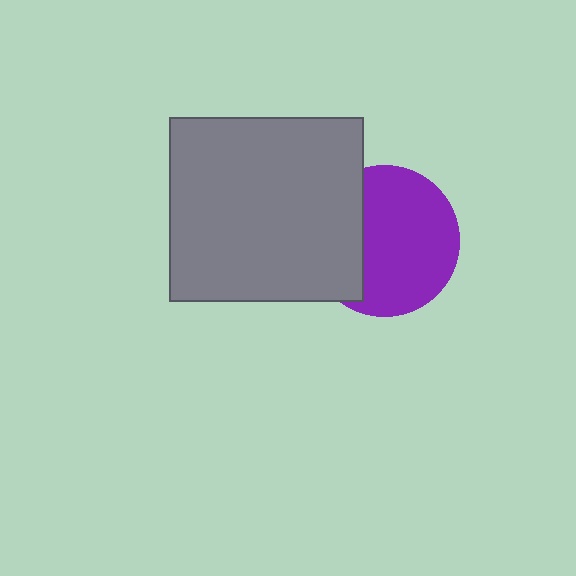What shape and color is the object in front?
The object in front is a gray rectangle.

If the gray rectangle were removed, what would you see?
You would see the complete purple circle.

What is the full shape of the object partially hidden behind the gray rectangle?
The partially hidden object is a purple circle.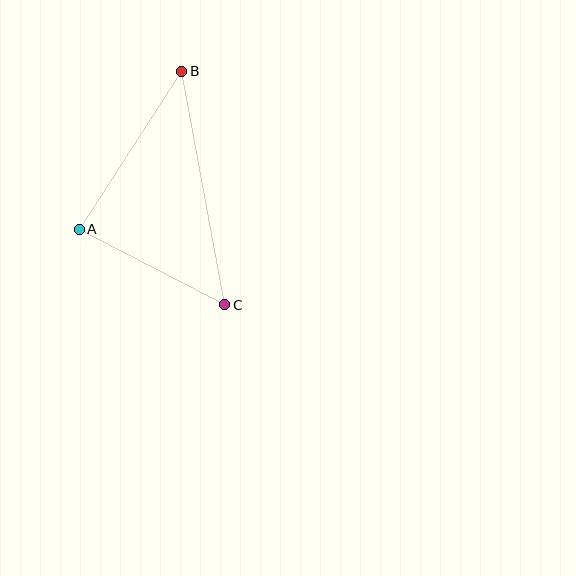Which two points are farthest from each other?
Points B and C are farthest from each other.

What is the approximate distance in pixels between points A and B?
The distance between A and B is approximately 188 pixels.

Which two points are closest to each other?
Points A and C are closest to each other.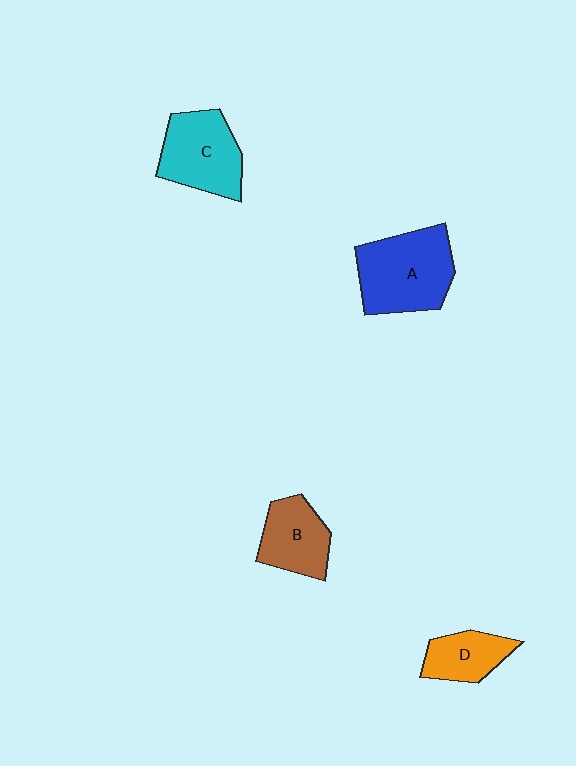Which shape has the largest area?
Shape A (blue).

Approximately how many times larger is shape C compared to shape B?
Approximately 1.3 times.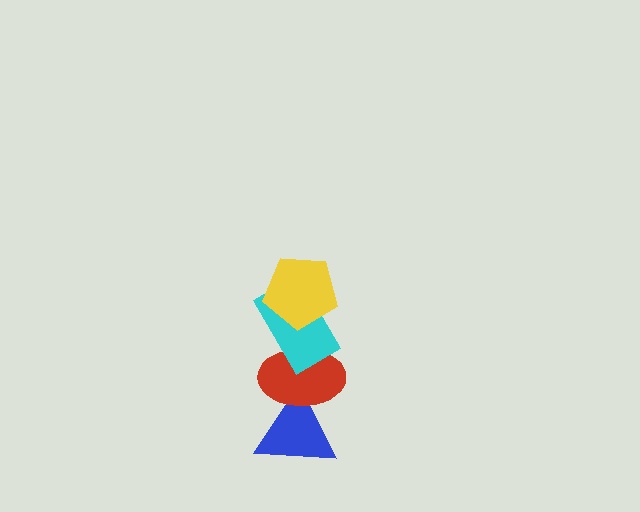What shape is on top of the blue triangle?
The red ellipse is on top of the blue triangle.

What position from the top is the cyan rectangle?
The cyan rectangle is 2nd from the top.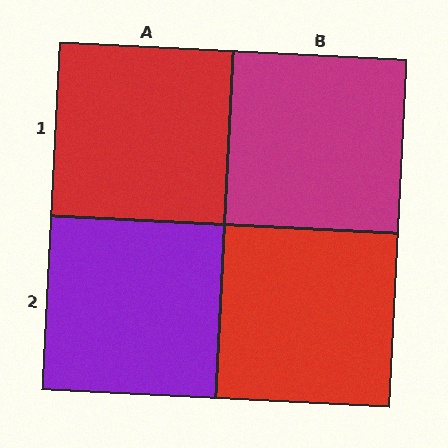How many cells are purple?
1 cell is purple.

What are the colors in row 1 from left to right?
Red, magenta.